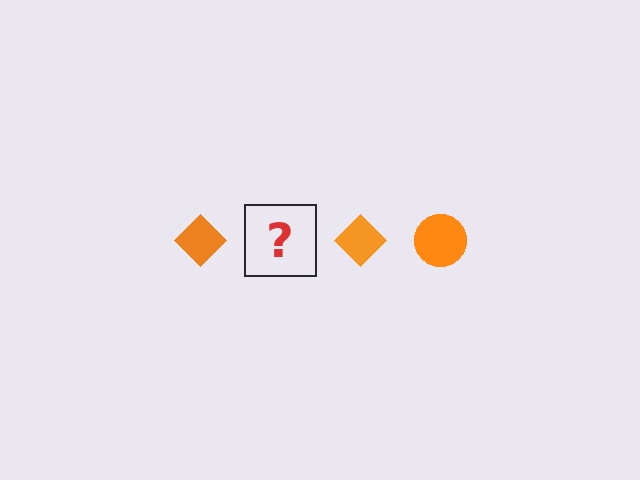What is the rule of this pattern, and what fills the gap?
The rule is that the pattern cycles through diamond, circle shapes in orange. The gap should be filled with an orange circle.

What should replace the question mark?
The question mark should be replaced with an orange circle.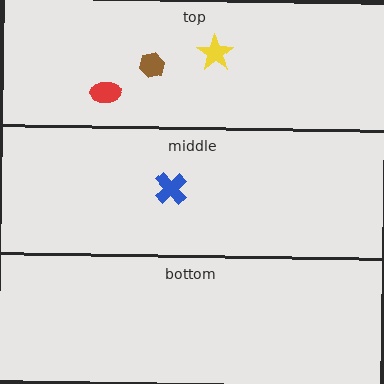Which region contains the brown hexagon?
The top region.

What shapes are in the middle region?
The blue cross.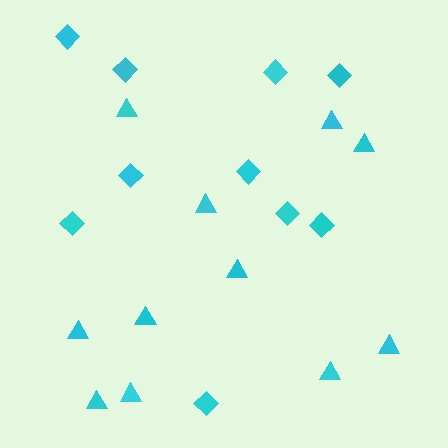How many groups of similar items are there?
There are 2 groups: one group of triangles (11) and one group of diamonds (10).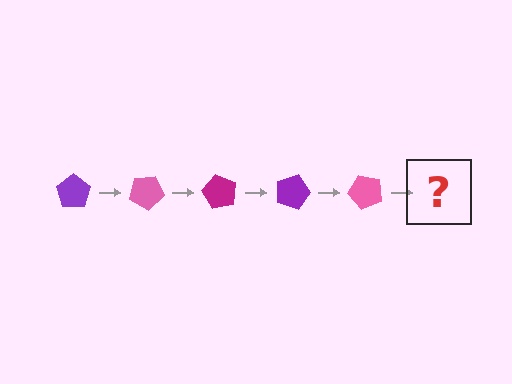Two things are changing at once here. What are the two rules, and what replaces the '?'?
The two rules are that it rotates 30 degrees each step and the color cycles through purple, pink, and magenta. The '?' should be a magenta pentagon, rotated 150 degrees from the start.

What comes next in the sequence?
The next element should be a magenta pentagon, rotated 150 degrees from the start.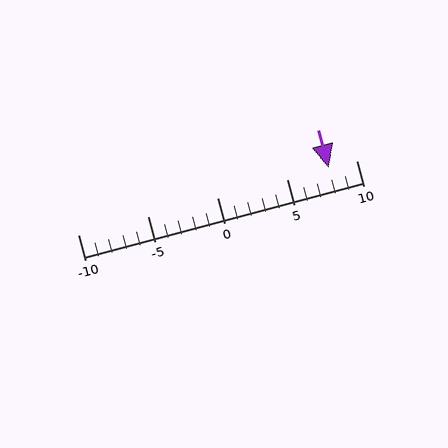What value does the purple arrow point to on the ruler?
The purple arrow points to approximately 8.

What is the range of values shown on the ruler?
The ruler shows values from -10 to 10.